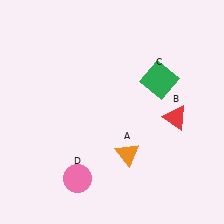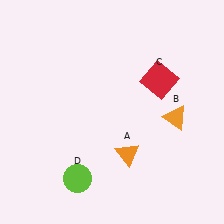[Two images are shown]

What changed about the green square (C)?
In Image 1, C is green. In Image 2, it changed to red.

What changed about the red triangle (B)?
In Image 1, B is red. In Image 2, it changed to orange.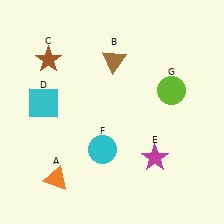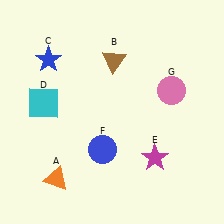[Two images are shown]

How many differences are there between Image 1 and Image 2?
There are 3 differences between the two images.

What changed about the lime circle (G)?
In Image 1, G is lime. In Image 2, it changed to pink.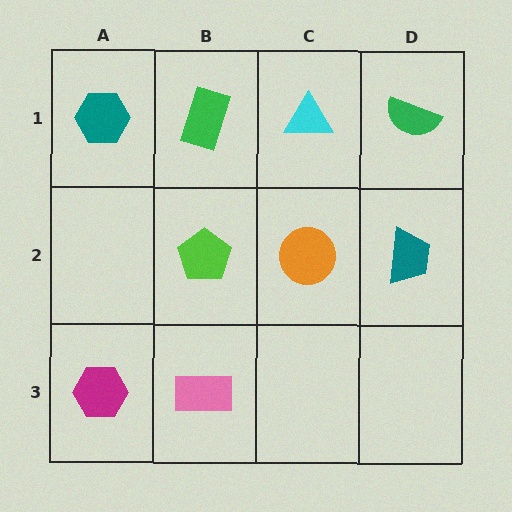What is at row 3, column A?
A magenta hexagon.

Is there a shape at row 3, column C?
No, that cell is empty.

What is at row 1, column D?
A green semicircle.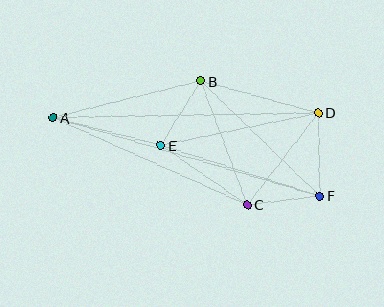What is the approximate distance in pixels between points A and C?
The distance between A and C is approximately 212 pixels.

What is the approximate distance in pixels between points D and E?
The distance between D and E is approximately 161 pixels.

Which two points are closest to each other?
Points C and F are closest to each other.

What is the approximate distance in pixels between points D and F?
The distance between D and F is approximately 83 pixels.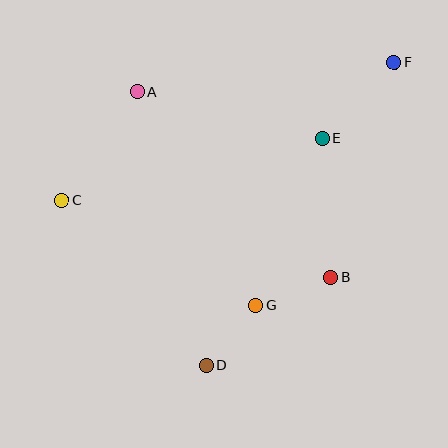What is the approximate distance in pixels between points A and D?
The distance between A and D is approximately 282 pixels.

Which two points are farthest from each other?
Points C and F are farthest from each other.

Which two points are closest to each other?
Points D and G are closest to each other.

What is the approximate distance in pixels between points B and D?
The distance between B and D is approximately 152 pixels.